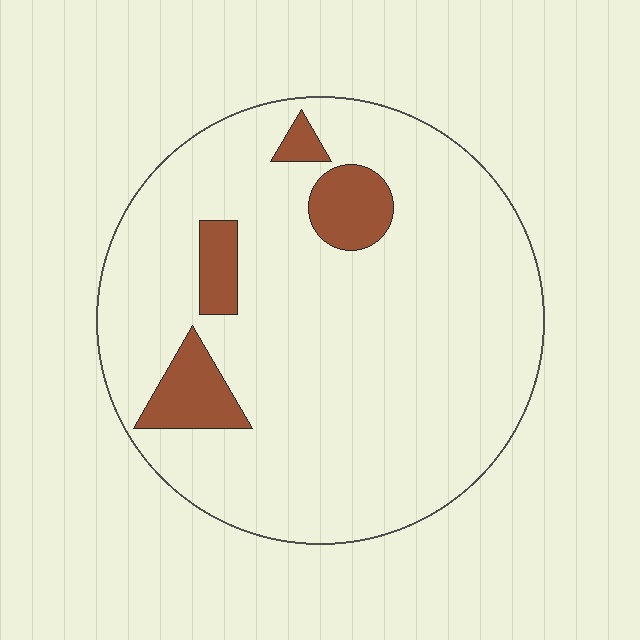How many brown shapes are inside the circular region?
4.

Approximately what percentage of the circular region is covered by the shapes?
Approximately 10%.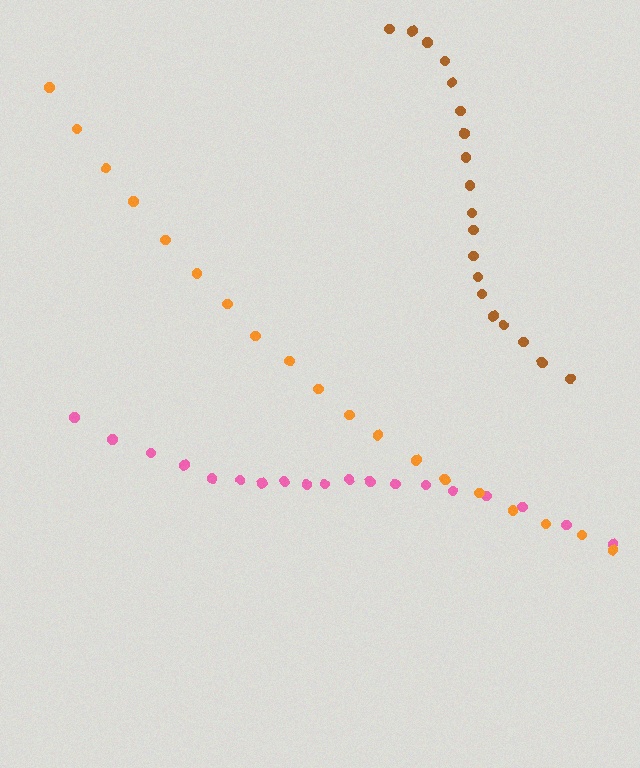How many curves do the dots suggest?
There are 3 distinct paths.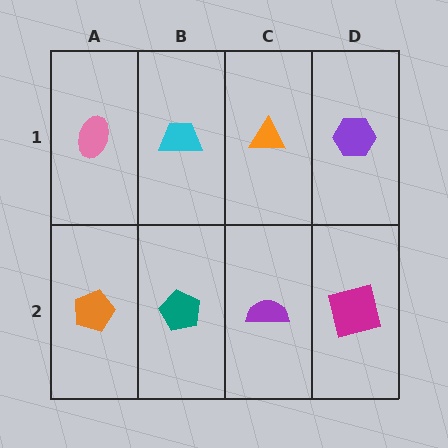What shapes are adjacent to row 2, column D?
A purple hexagon (row 1, column D), a purple semicircle (row 2, column C).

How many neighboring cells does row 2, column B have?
3.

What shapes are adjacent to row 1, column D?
A magenta square (row 2, column D), an orange triangle (row 1, column C).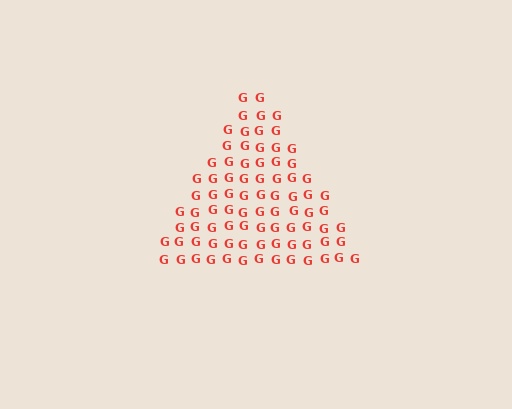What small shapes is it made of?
It is made of small letter G's.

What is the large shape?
The large shape is a triangle.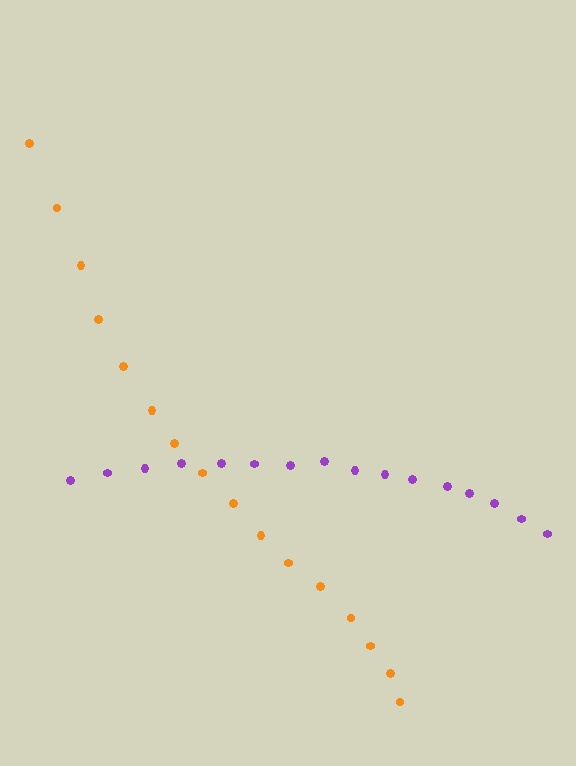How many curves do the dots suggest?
There are 2 distinct paths.